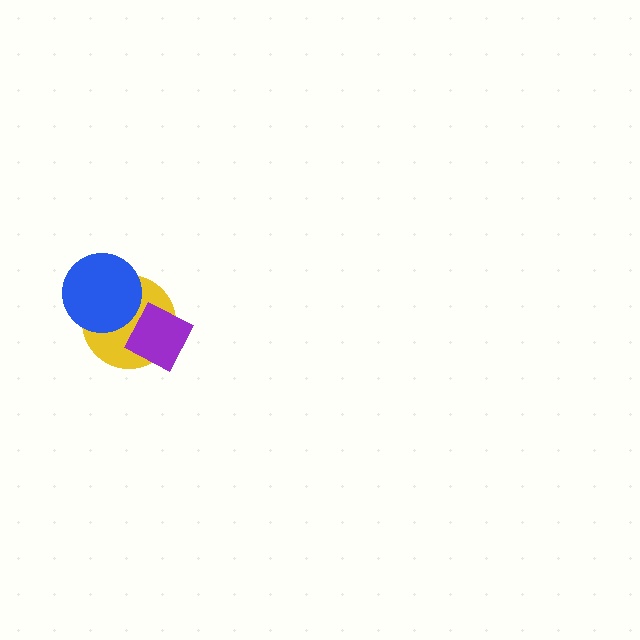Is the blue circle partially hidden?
No, no other shape covers it.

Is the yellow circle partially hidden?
Yes, it is partially covered by another shape.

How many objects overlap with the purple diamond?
1 object overlaps with the purple diamond.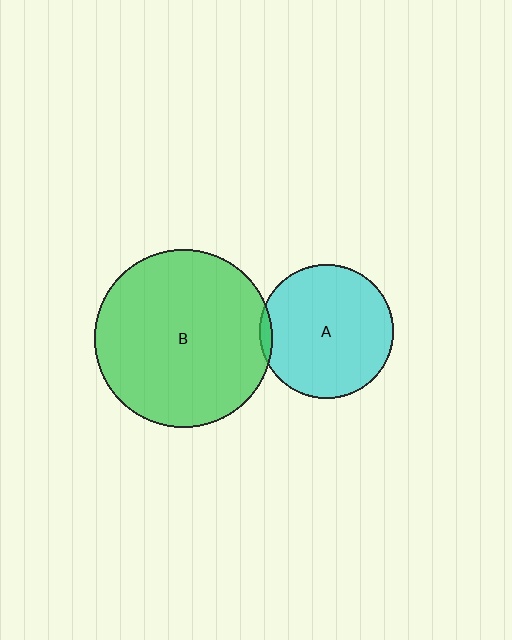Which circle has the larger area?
Circle B (green).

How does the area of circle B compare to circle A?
Approximately 1.8 times.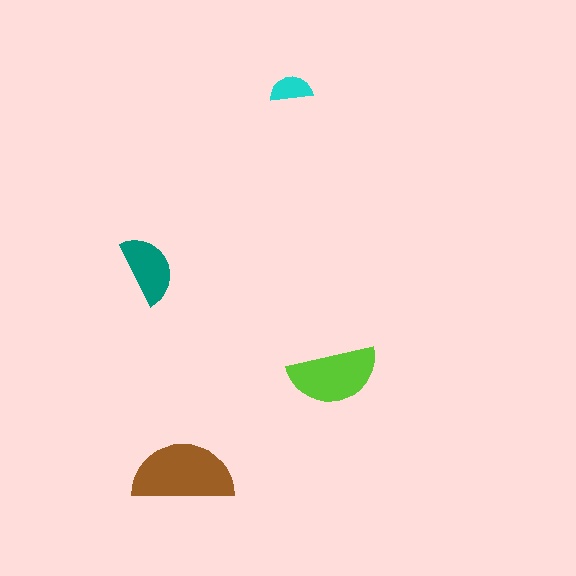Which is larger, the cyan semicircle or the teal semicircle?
The teal one.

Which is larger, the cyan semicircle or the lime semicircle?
The lime one.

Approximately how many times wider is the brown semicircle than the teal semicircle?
About 1.5 times wider.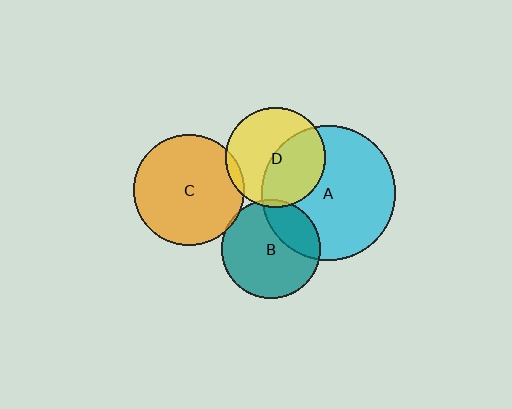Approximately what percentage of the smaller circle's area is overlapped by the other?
Approximately 5%.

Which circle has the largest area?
Circle A (cyan).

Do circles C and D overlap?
Yes.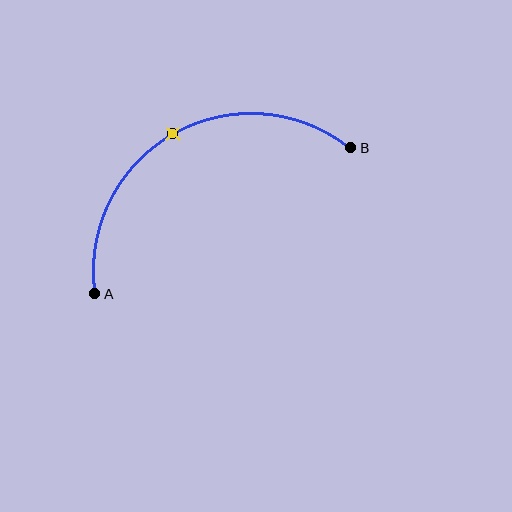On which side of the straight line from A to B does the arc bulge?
The arc bulges above the straight line connecting A and B.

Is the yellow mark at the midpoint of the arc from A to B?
Yes. The yellow mark lies on the arc at equal arc-length from both A and B — it is the arc midpoint.